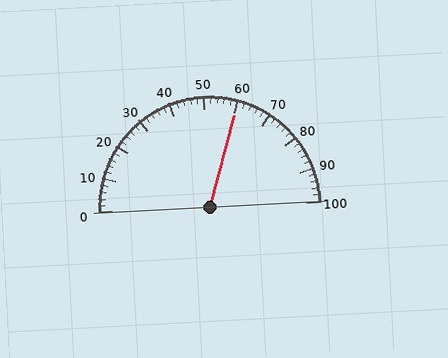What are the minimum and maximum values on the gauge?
The gauge ranges from 0 to 100.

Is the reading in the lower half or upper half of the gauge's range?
The reading is in the upper half of the range (0 to 100).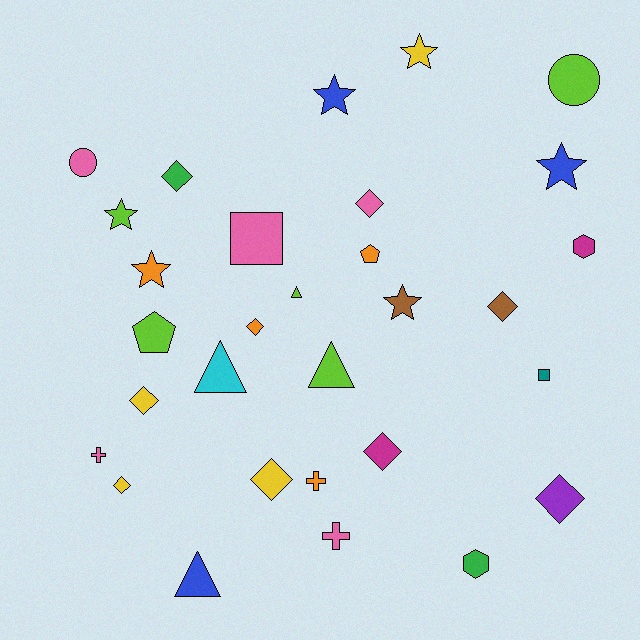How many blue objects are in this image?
There are 3 blue objects.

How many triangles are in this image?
There are 4 triangles.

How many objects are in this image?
There are 30 objects.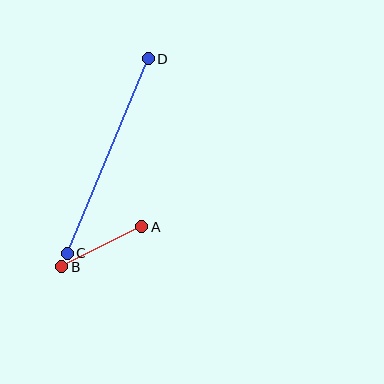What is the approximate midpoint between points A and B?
The midpoint is at approximately (102, 247) pixels.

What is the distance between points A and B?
The distance is approximately 89 pixels.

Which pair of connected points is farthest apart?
Points C and D are farthest apart.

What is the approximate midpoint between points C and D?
The midpoint is at approximately (108, 156) pixels.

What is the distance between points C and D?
The distance is approximately 211 pixels.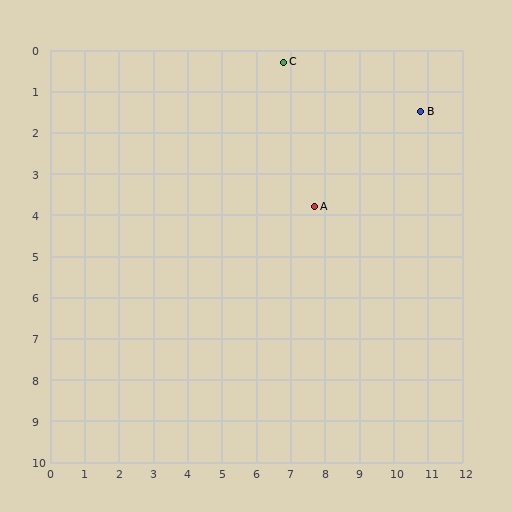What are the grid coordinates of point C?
Point C is at approximately (6.8, 0.3).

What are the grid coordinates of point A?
Point A is at approximately (7.7, 3.8).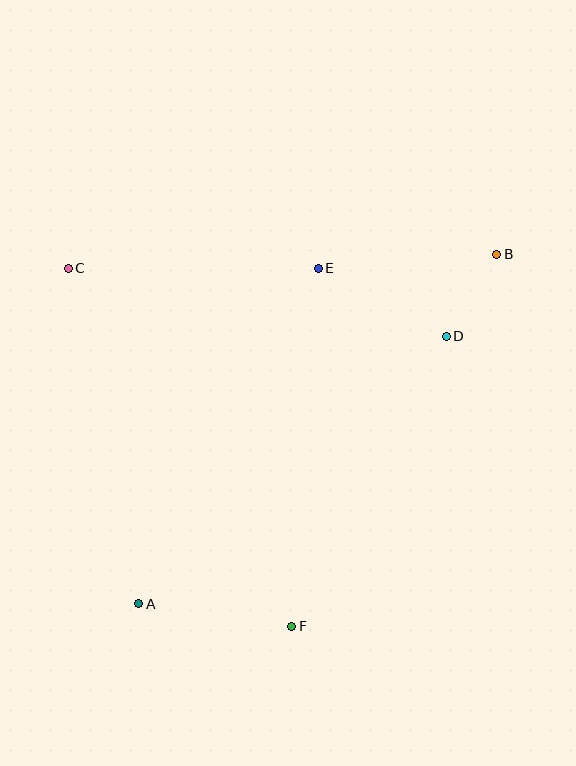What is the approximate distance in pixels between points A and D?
The distance between A and D is approximately 408 pixels.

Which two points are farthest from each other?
Points A and B are farthest from each other.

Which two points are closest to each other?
Points B and D are closest to each other.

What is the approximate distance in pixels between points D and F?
The distance between D and F is approximately 329 pixels.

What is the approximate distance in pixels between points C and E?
The distance between C and E is approximately 250 pixels.